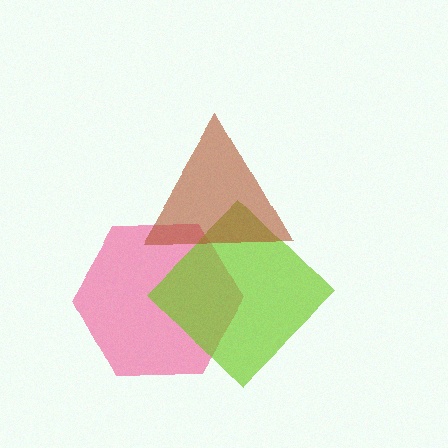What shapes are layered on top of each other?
The layered shapes are: a pink hexagon, a lime diamond, a brown triangle.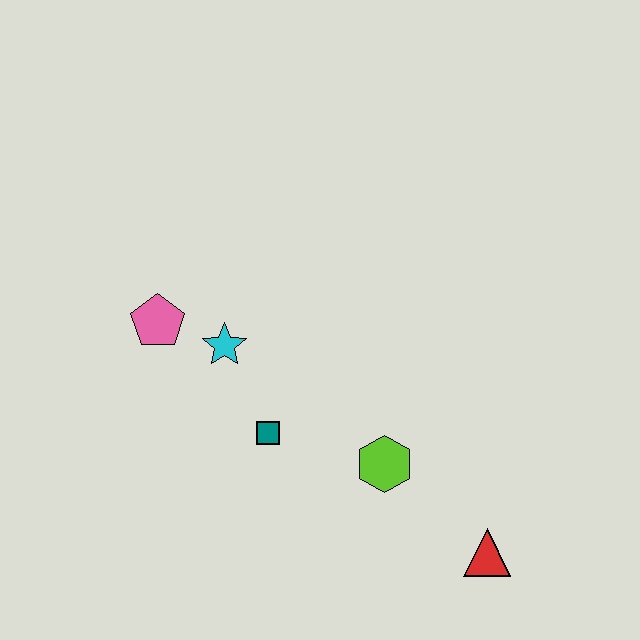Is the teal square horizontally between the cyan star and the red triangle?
Yes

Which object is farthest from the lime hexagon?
The pink pentagon is farthest from the lime hexagon.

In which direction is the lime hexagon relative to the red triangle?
The lime hexagon is to the left of the red triangle.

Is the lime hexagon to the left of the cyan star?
No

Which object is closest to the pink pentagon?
The cyan star is closest to the pink pentagon.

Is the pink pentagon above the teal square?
Yes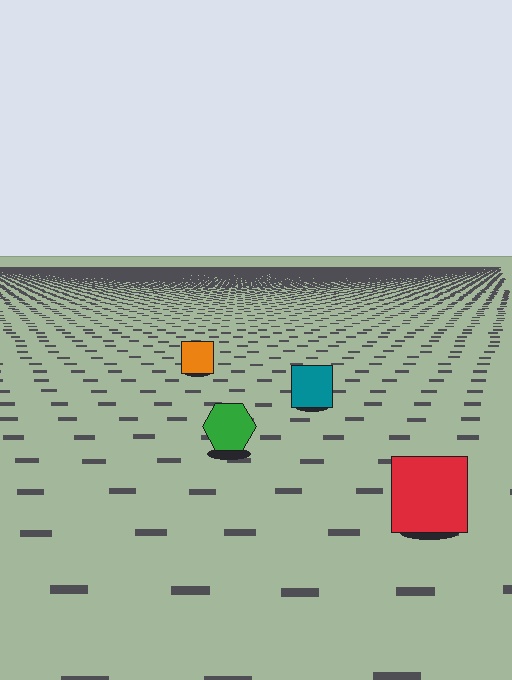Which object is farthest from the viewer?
The orange square is farthest from the viewer. It appears smaller and the ground texture around it is denser.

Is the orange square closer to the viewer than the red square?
No. The red square is closer — you can tell from the texture gradient: the ground texture is coarser near it.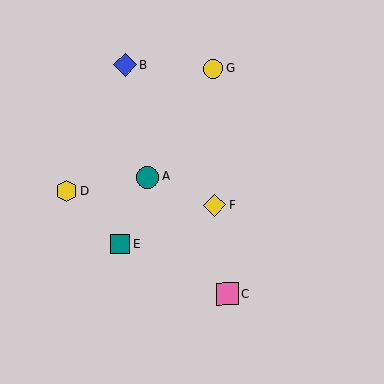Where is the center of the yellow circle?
The center of the yellow circle is at (213, 69).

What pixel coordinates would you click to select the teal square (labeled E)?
Click at (120, 244) to select the teal square E.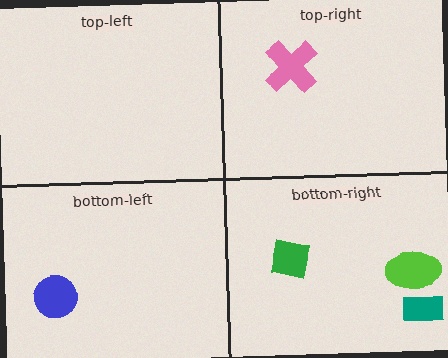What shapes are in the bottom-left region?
The blue circle.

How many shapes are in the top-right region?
1.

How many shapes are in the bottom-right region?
3.